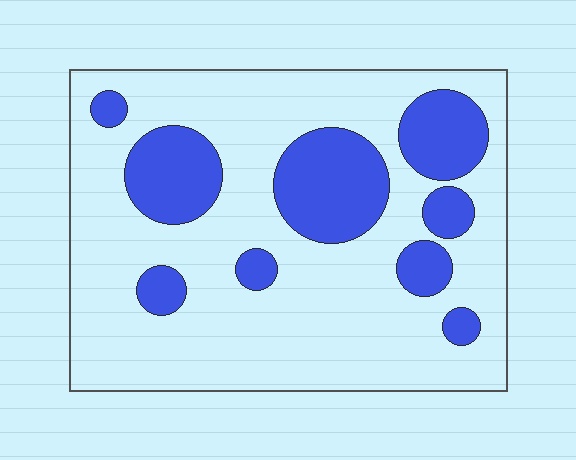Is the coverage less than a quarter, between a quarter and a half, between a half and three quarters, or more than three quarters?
Between a quarter and a half.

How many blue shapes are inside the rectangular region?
9.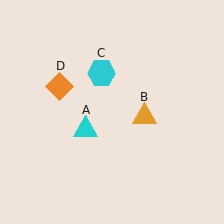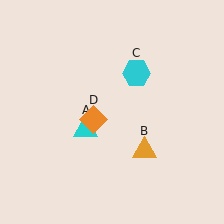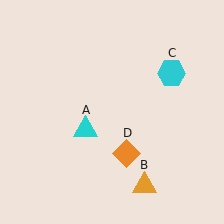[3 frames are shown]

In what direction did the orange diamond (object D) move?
The orange diamond (object D) moved down and to the right.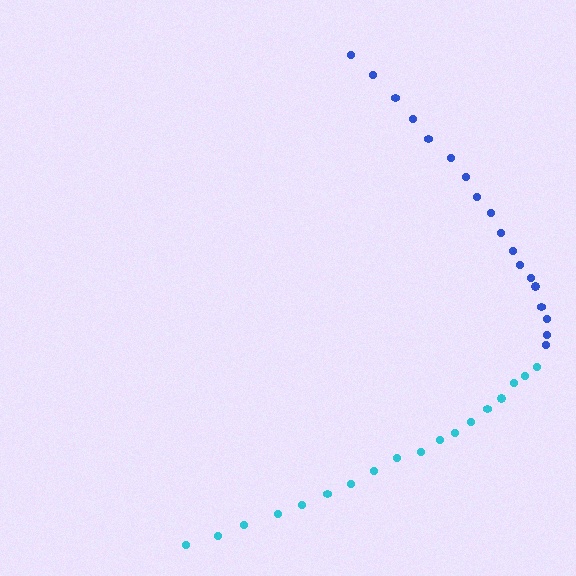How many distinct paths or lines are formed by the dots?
There are 2 distinct paths.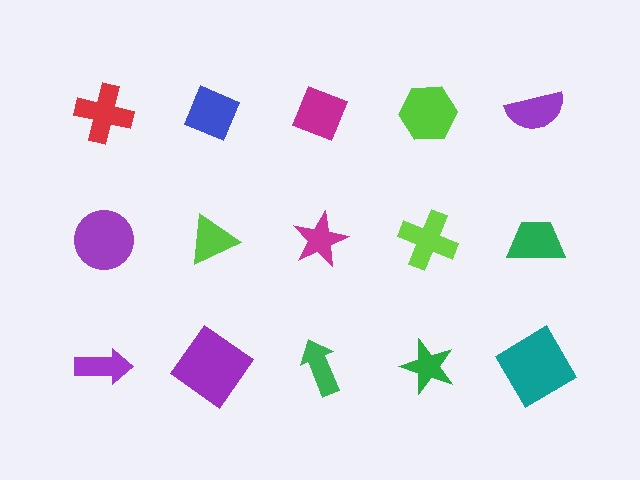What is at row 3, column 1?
A purple arrow.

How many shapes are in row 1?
5 shapes.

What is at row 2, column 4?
A lime cross.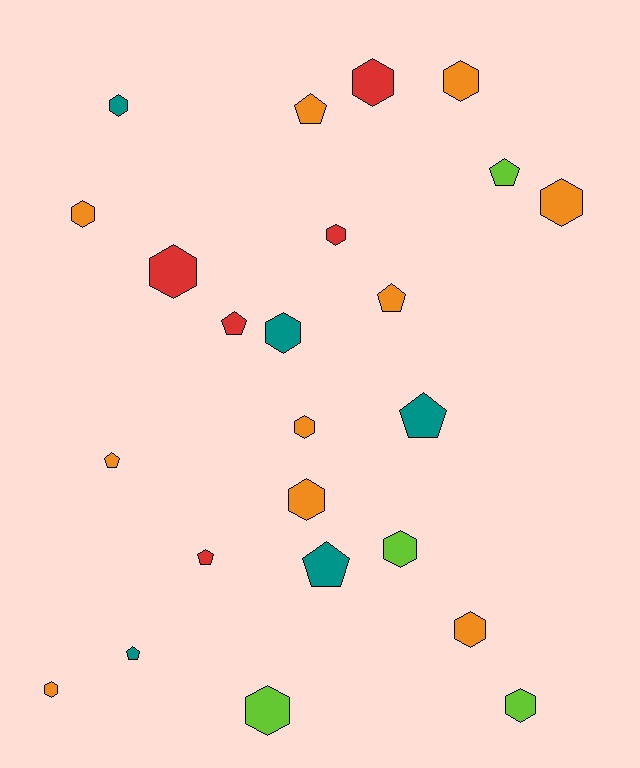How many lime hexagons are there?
There are 3 lime hexagons.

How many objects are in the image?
There are 24 objects.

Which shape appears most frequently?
Hexagon, with 15 objects.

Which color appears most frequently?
Orange, with 10 objects.